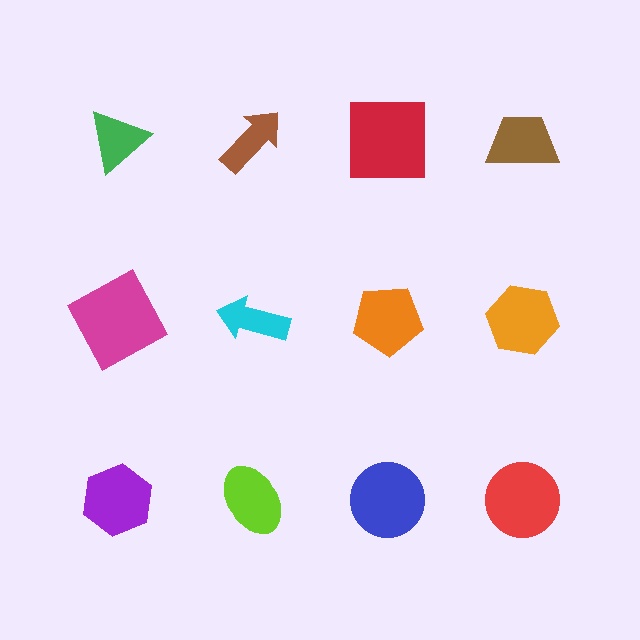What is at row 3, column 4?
A red circle.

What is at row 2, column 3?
An orange pentagon.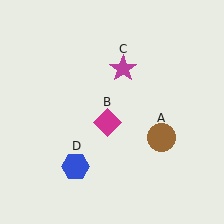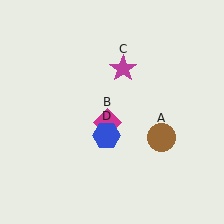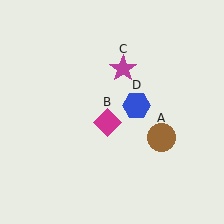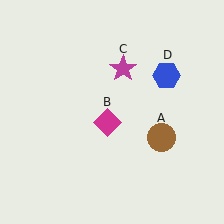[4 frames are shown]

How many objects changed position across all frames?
1 object changed position: blue hexagon (object D).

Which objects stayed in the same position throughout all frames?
Brown circle (object A) and magenta diamond (object B) and magenta star (object C) remained stationary.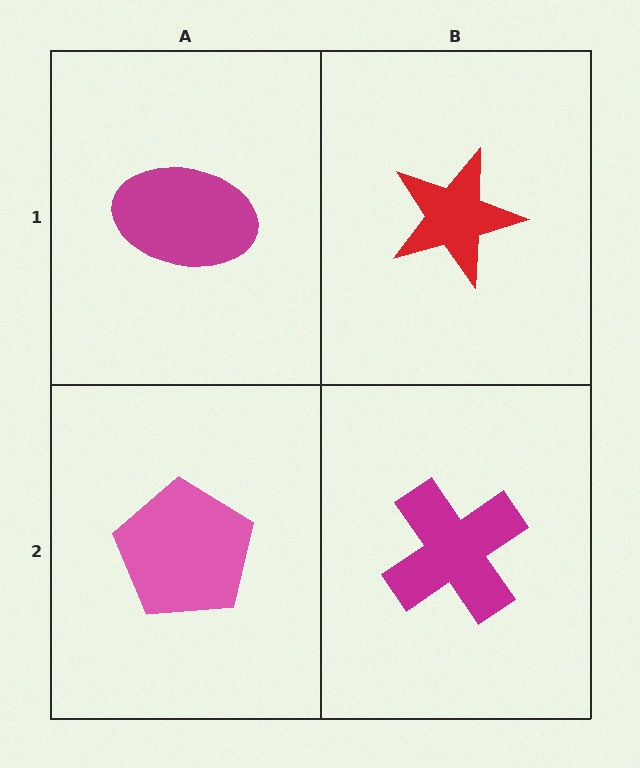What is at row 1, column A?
A magenta ellipse.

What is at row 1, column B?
A red star.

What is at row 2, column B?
A magenta cross.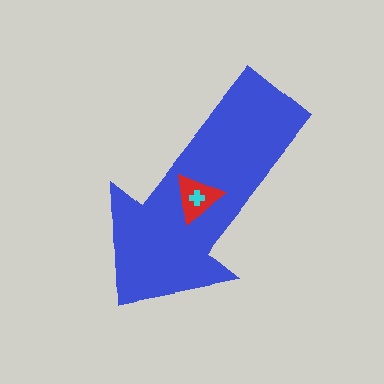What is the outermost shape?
The blue arrow.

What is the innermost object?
The cyan cross.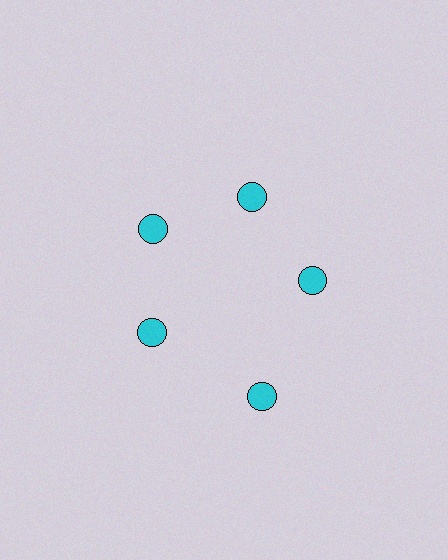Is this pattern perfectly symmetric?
No. The 5 cyan circles are arranged in a ring, but one element near the 5 o'clock position is pushed outward from the center, breaking the 5-fold rotational symmetry.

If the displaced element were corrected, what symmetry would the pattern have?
It would have 5-fold rotational symmetry — the pattern would map onto itself every 72 degrees.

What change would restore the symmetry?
The symmetry would be restored by moving it inward, back onto the ring so that all 5 circles sit at equal angles and equal distance from the center.